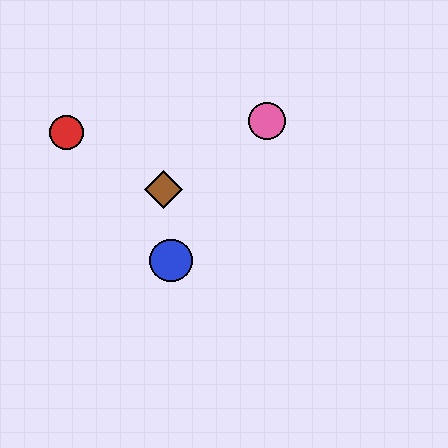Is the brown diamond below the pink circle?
Yes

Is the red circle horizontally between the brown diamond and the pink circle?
No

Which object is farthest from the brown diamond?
The pink circle is farthest from the brown diamond.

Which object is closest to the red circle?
The brown diamond is closest to the red circle.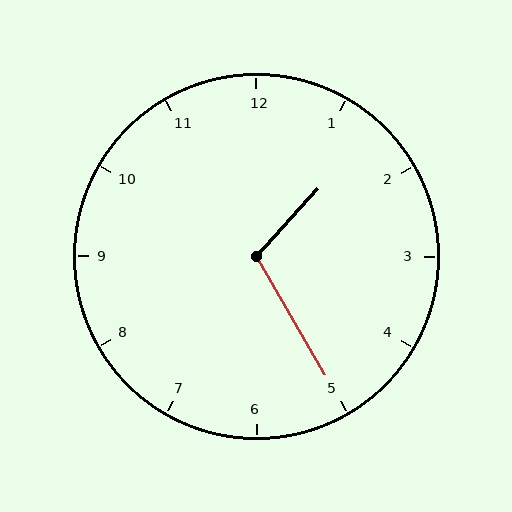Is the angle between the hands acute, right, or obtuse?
It is obtuse.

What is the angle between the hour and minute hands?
Approximately 108 degrees.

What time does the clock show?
1:25.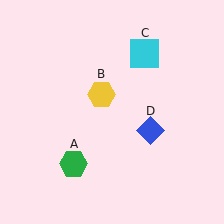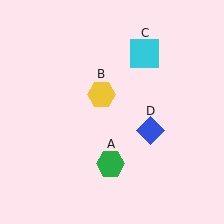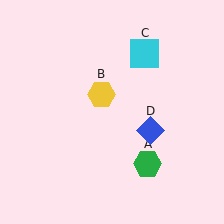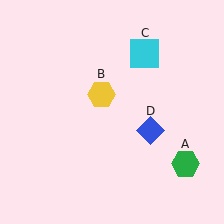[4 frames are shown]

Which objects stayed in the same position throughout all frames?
Yellow hexagon (object B) and cyan square (object C) and blue diamond (object D) remained stationary.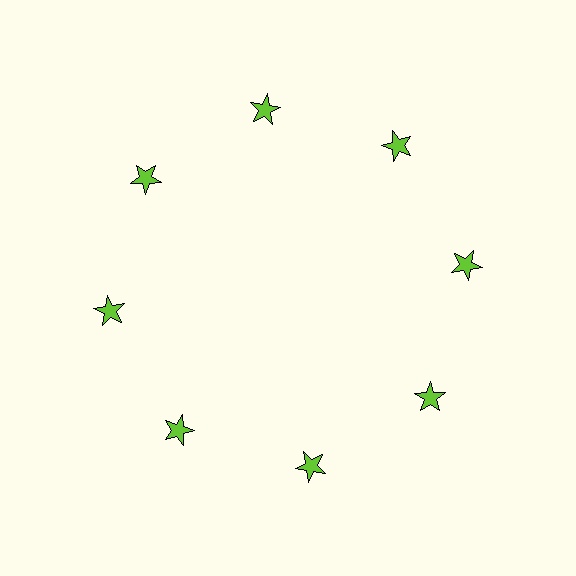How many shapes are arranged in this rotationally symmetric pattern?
There are 8 shapes, arranged in 8 groups of 1.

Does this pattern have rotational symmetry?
Yes, this pattern has 8-fold rotational symmetry. It looks the same after rotating 45 degrees around the center.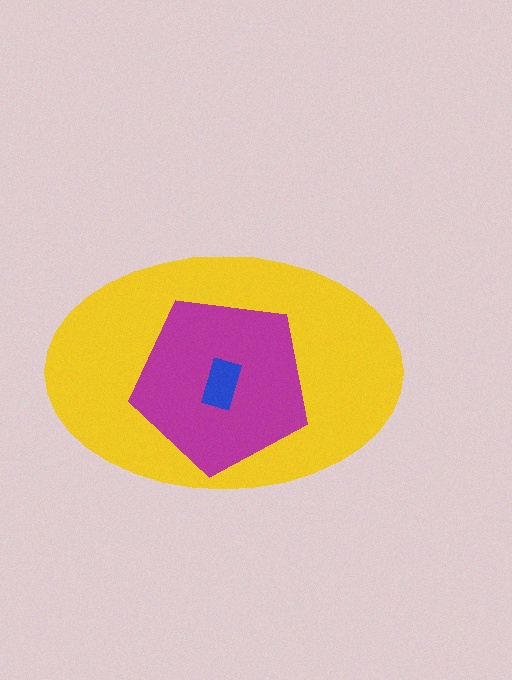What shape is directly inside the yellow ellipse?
The magenta pentagon.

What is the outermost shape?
The yellow ellipse.